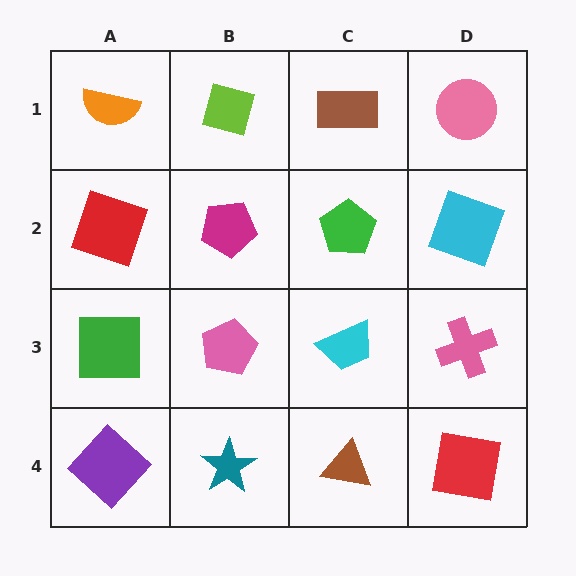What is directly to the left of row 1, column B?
An orange semicircle.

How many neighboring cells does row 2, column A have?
3.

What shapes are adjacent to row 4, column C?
A cyan trapezoid (row 3, column C), a teal star (row 4, column B), a red square (row 4, column D).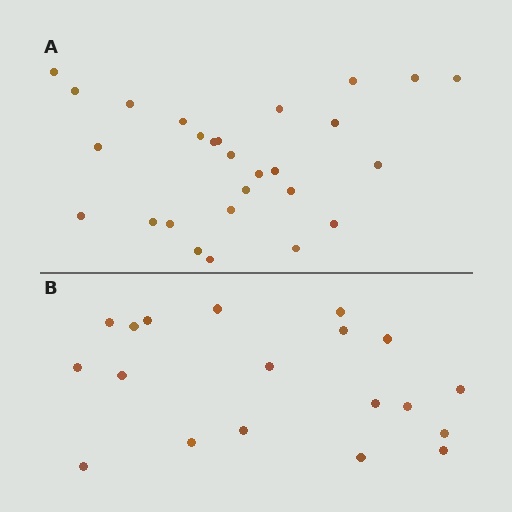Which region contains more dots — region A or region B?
Region A (the top region) has more dots.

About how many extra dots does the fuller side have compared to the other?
Region A has roughly 8 or so more dots than region B.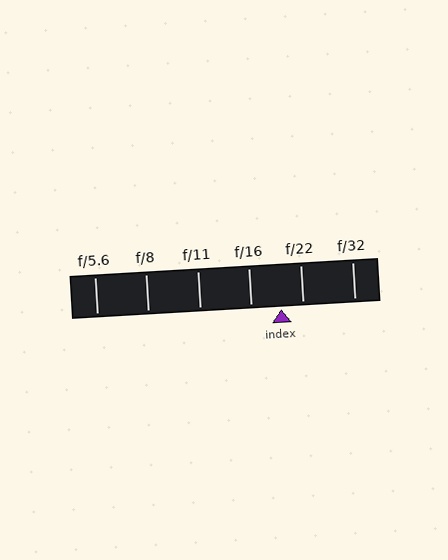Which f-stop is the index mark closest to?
The index mark is closest to f/22.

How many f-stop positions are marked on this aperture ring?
There are 6 f-stop positions marked.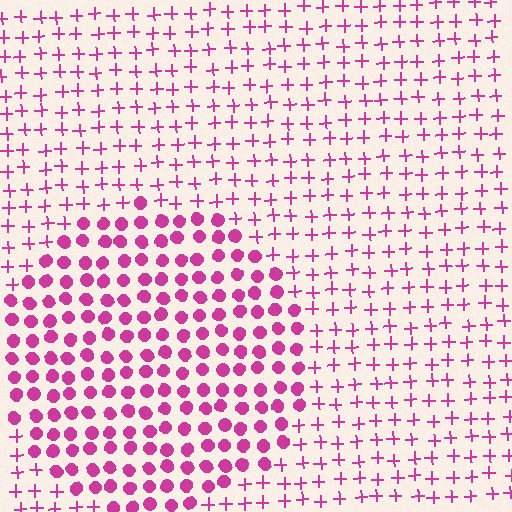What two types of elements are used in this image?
The image uses circles inside the circle region and plus signs outside it.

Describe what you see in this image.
The image is filled with small magenta elements arranged in a uniform grid. A circle-shaped region contains circles, while the surrounding area contains plus signs. The boundary is defined purely by the change in element shape.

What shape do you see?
I see a circle.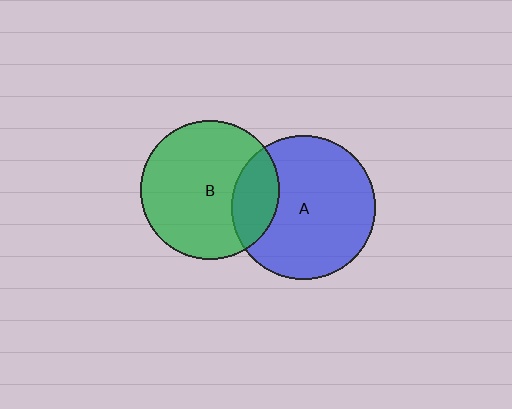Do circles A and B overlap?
Yes.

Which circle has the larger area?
Circle A (blue).